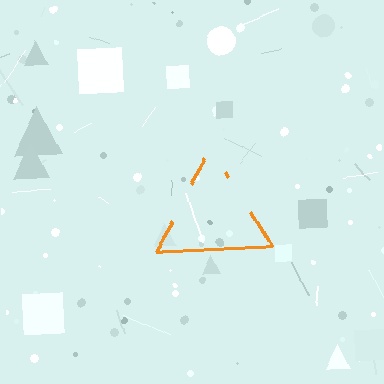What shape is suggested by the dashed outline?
The dashed outline suggests a triangle.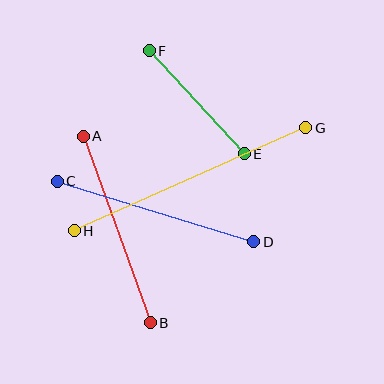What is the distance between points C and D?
The distance is approximately 206 pixels.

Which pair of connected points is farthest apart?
Points G and H are farthest apart.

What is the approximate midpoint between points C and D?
The midpoint is at approximately (155, 211) pixels.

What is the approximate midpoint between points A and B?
The midpoint is at approximately (117, 230) pixels.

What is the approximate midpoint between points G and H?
The midpoint is at approximately (190, 179) pixels.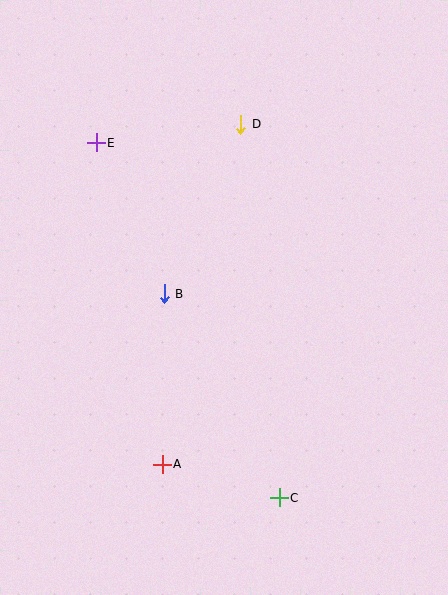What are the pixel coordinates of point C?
Point C is at (279, 498).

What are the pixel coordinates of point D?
Point D is at (241, 124).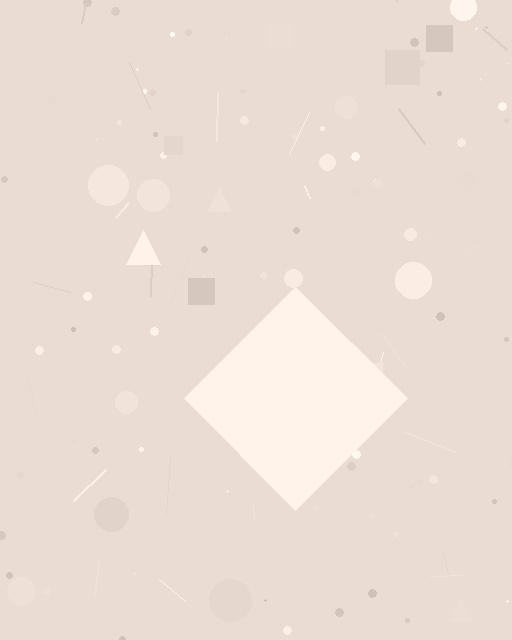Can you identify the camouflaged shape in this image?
The camouflaged shape is a diamond.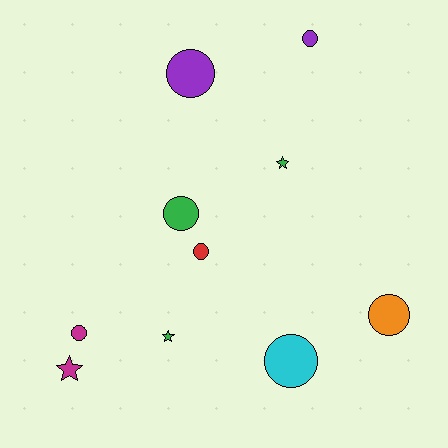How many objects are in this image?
There are 10 objects.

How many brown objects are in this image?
There are no brown objects.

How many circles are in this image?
There are 7 circles.